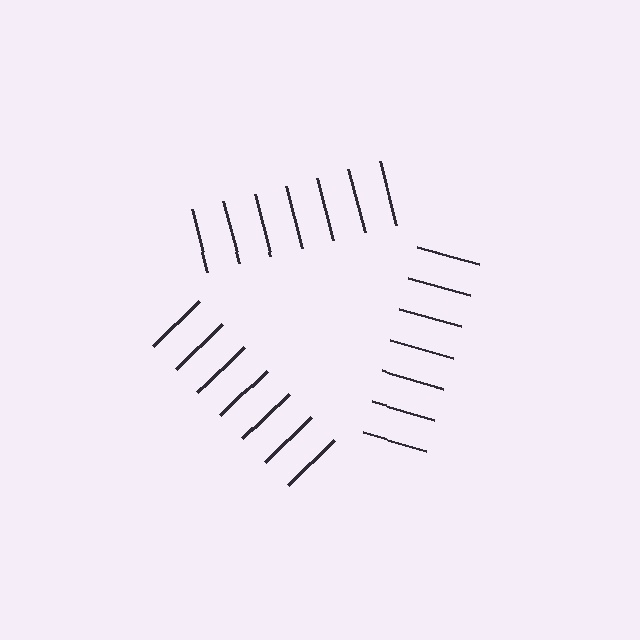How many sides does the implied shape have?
3 sides — the line-ends trace a triangle.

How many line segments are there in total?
21 — 7 along each of the 3 edges.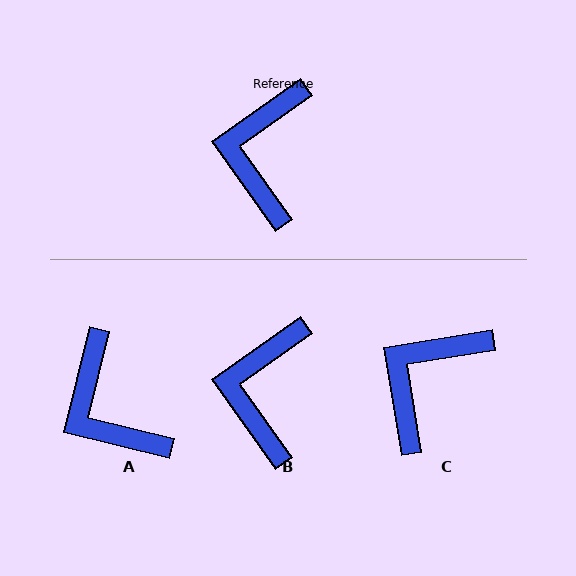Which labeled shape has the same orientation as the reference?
B.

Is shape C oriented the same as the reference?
No, it is off by about 26 degrees.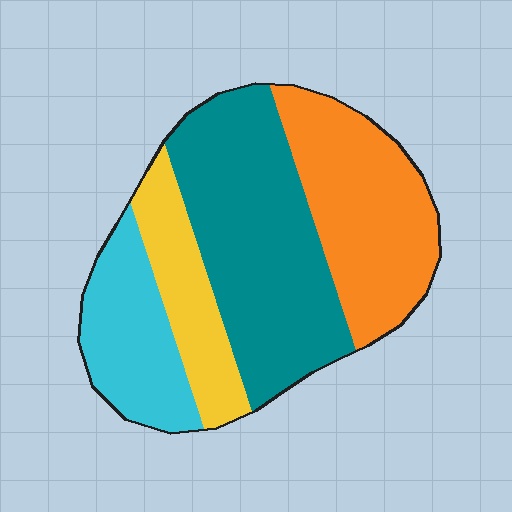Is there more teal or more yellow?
Teal.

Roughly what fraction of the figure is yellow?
Yellow takes up less than a quarter of the figure.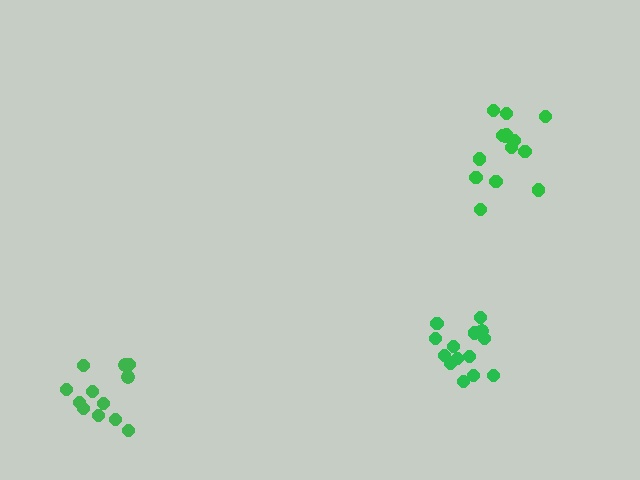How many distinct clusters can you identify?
There are 3 distinct clusters.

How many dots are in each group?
Group 1: 12 dots, Group 2: 14 dots, Group 3: 14 dots (40 total).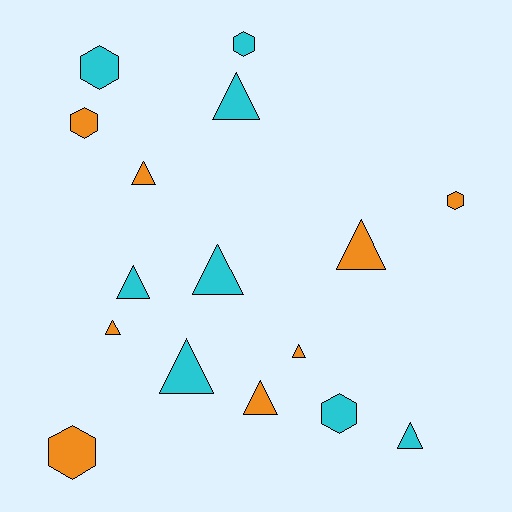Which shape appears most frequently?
Triangle, with 10 objects.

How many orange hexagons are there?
There are 3 orange hexagons.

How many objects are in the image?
There are 16 objects.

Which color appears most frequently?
Orange, with 8 objects.